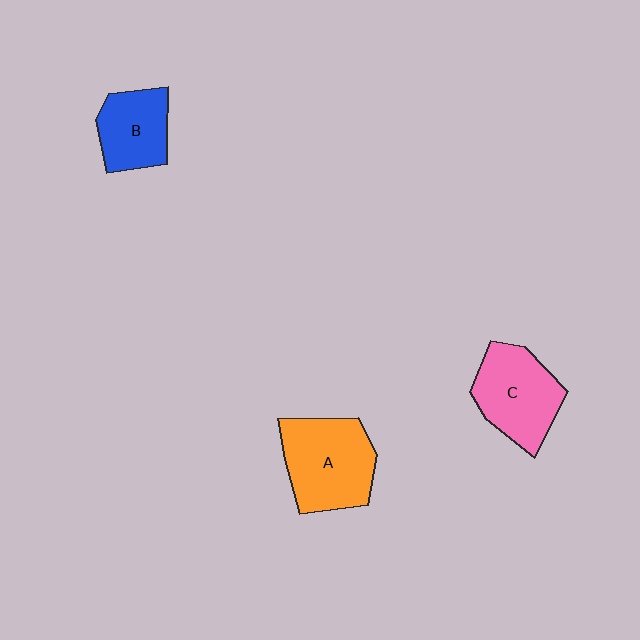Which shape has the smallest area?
Shape B (blue).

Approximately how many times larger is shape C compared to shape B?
Approximately 1.3 times.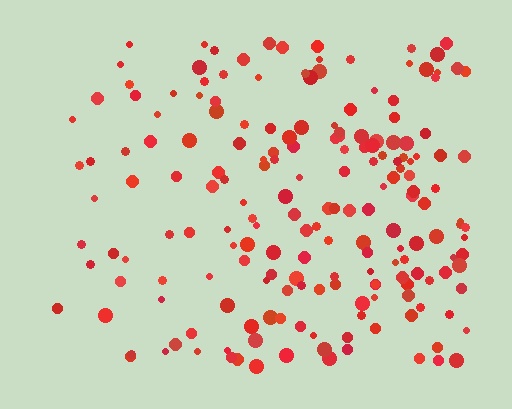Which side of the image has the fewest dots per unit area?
The left.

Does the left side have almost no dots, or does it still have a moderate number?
Still a moderate number, just noticeably fewer than the right.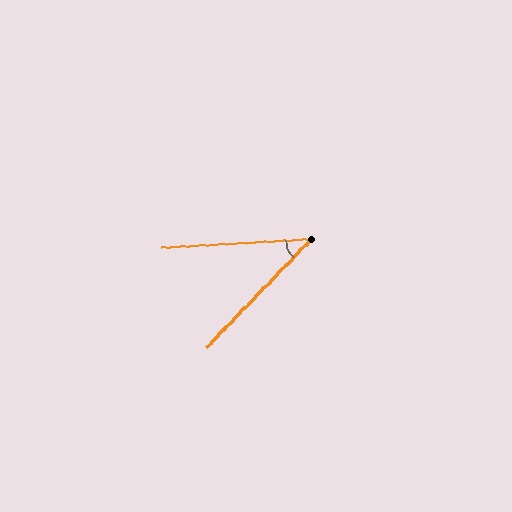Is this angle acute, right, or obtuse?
It is acute.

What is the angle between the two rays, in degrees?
Approximately 43 degrees.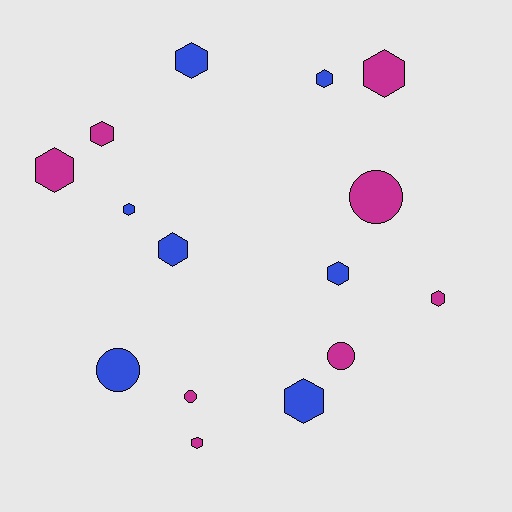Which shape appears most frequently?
Hexagon, with 11 objects.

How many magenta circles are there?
There are 3 magenta circles.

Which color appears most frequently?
Magenta, with 8 objects.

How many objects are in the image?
There are 15 objects.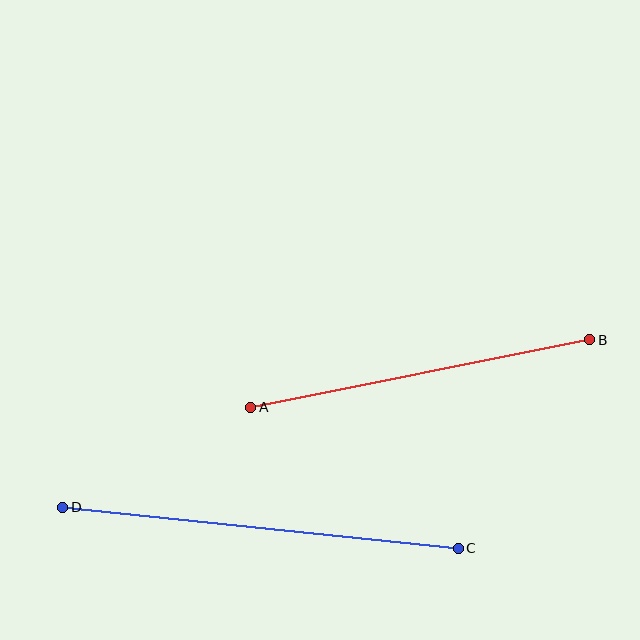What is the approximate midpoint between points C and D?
The midpoint is at approximately (260, 528) pixels.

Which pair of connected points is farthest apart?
Points C and D are farthest apart.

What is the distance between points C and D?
The distance is approximately 398 pixels.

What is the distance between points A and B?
The distance is approximately 346 pixels.